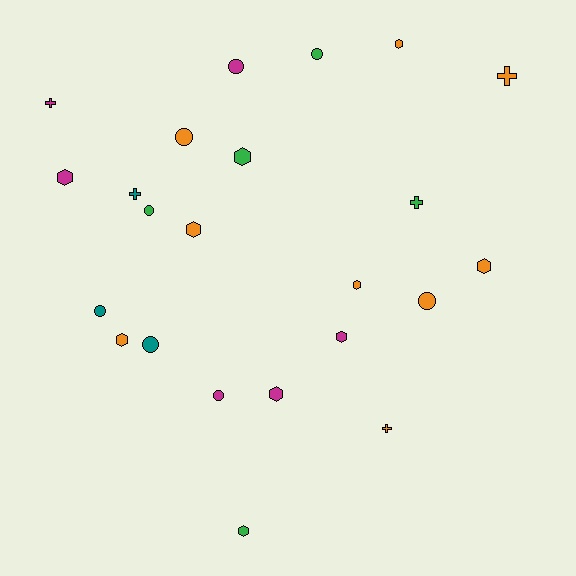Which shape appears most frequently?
Hexagon, with 10 objects.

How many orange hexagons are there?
There are 5 orange hexagons.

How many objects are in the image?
There are 23 objects.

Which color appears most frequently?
Orange, with 9 objects.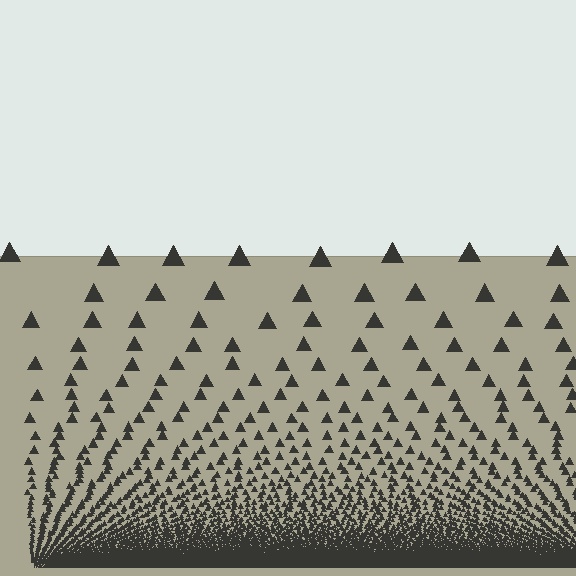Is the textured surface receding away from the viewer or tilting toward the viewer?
The surface appears to tilt toward the viewer. Texture elements get larger and sparser toward the top.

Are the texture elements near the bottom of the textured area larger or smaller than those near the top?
Smaller. The gradient is inverted — elements near the bottom are smaller and denser.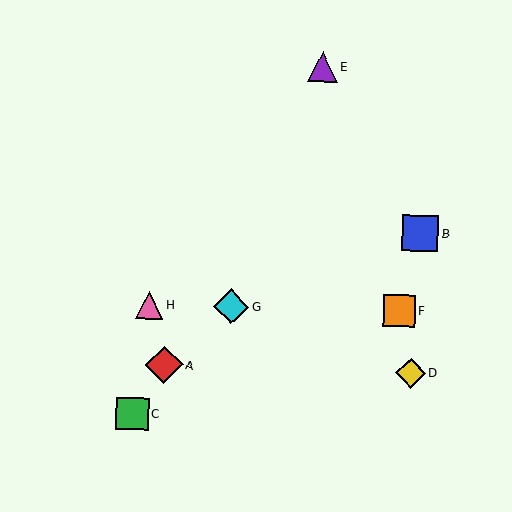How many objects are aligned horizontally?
3 objects (F, G, H) are aligned horizontally.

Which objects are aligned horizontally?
Objects F, G, H are aligned horizontally.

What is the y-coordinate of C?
Object C is at y≈414.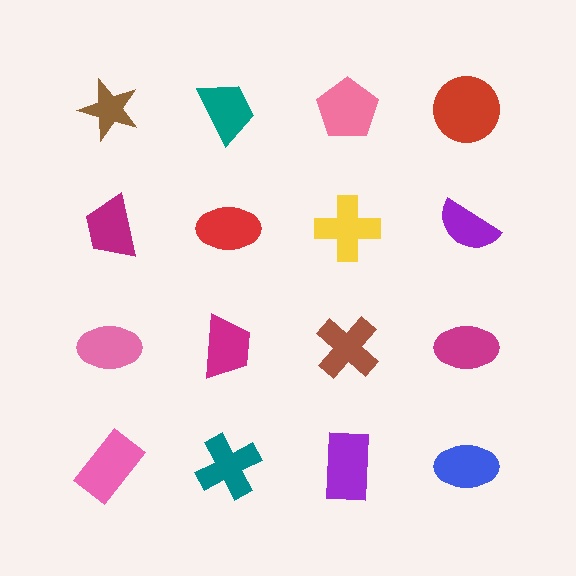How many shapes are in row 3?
4 shapes.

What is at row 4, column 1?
A pink rectangle.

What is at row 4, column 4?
A blue ellipse.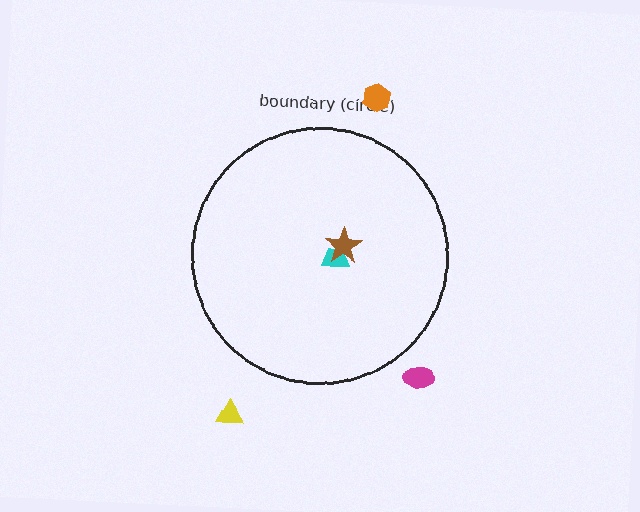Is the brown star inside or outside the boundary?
Inside.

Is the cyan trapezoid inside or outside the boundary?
Inside.